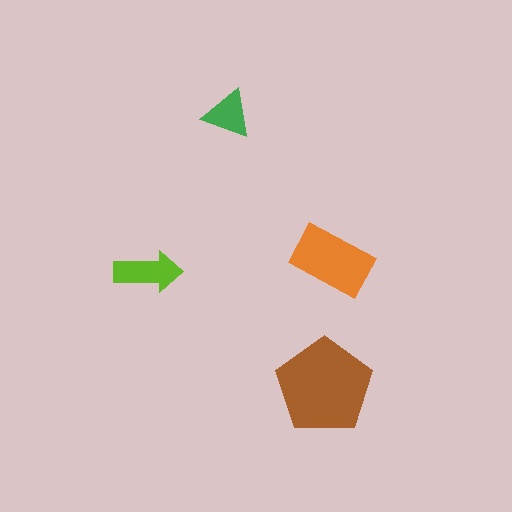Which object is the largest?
The brown pentagon.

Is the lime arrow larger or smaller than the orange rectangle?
Smaller.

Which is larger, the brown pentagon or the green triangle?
The brown pentagon.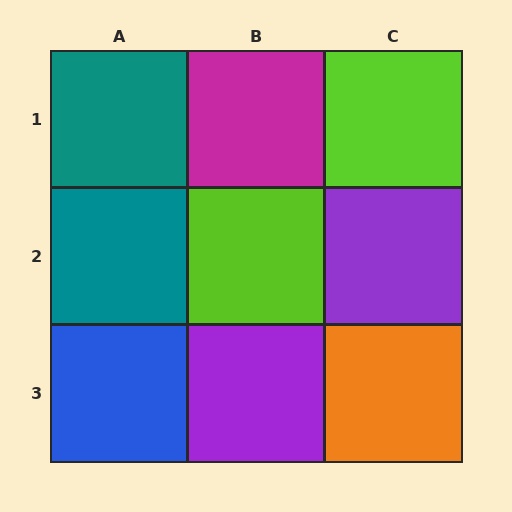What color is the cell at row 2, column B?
Lime.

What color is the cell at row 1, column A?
Teal.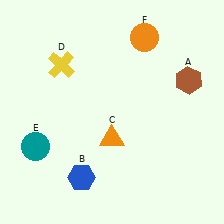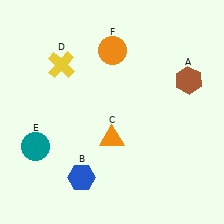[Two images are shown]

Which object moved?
The orange circle (F) moved left.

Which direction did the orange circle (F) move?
The orange circle (F) moved left.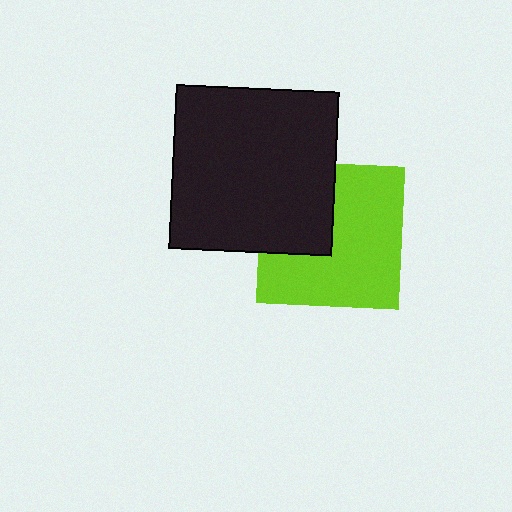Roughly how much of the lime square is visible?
Most of it is visible (roughly 66%).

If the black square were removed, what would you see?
You would see the complete lime square.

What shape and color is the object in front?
The object in front is a black square.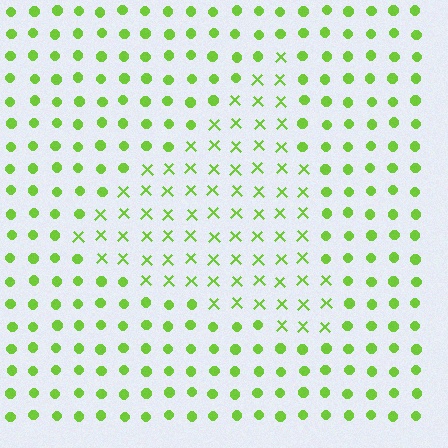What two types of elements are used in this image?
The image uses X marks inside the triangle region and circles outside it.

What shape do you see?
I see a triangle.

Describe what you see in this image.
The image is filled with small lime elements arranged in a uniform grid. A triangle-shaped region contains X marks, while the surrounding area contains circles. The boundary is defined purely by the change in element shape.